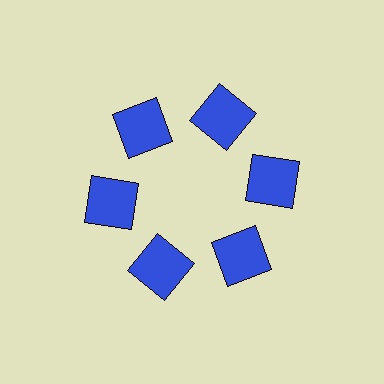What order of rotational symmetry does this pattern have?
This pattern has 6-fold rotational symmetry.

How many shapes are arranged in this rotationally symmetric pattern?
There are 6 shapes, arranged in 6 groups of 1.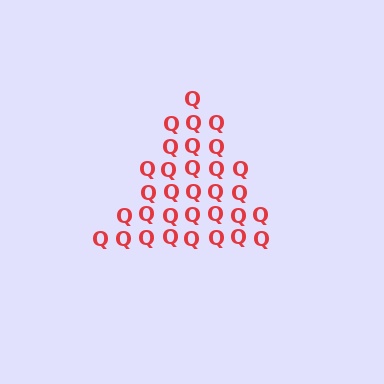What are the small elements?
The small elements are letter Q's.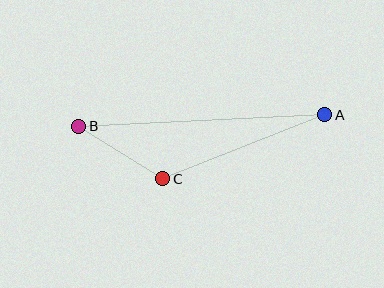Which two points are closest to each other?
Points B and C are closest to each other.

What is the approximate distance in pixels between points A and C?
The distance between A and C is approximately 174 pixels.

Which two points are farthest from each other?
Points A and B are farthest from each other.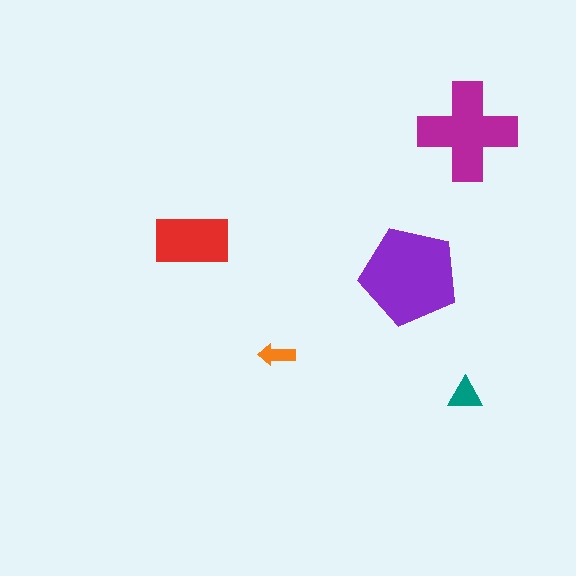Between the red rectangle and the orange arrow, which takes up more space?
The red rectangle.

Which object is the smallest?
The orange arrow.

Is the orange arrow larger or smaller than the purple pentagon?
Smaller.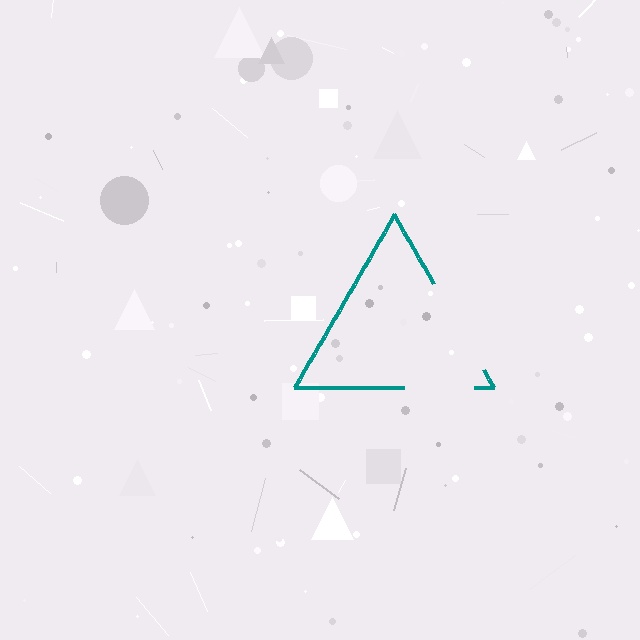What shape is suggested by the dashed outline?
The dashed outline suggests a triangle.